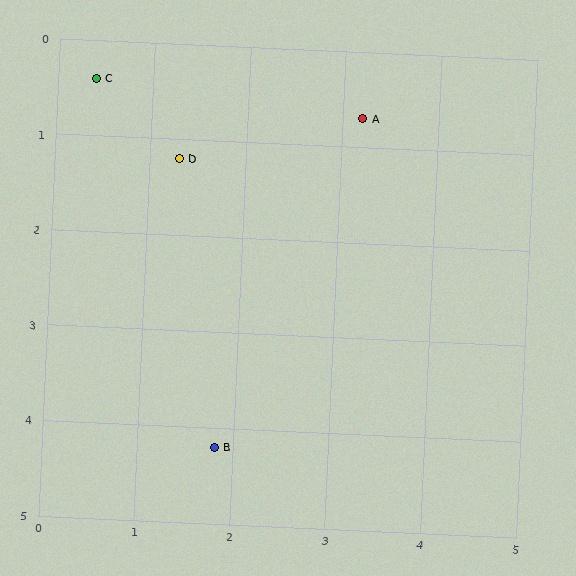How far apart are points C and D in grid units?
Points C and D are about 1.2 grid units apart.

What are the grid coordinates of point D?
Point D is at approximately (1.3, 1.2).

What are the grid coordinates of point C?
Point C is at approximately (0.4, 0.4).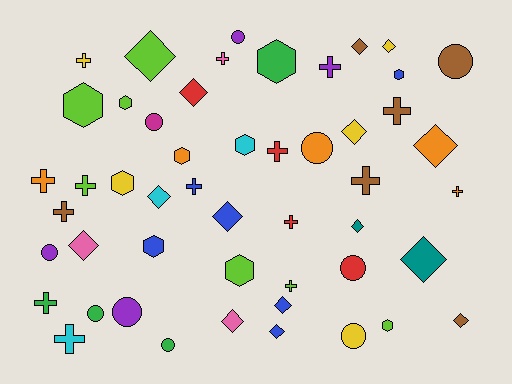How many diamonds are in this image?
There are 15 diamonds.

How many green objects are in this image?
There are 4 green objects.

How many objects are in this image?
There are 50 objects.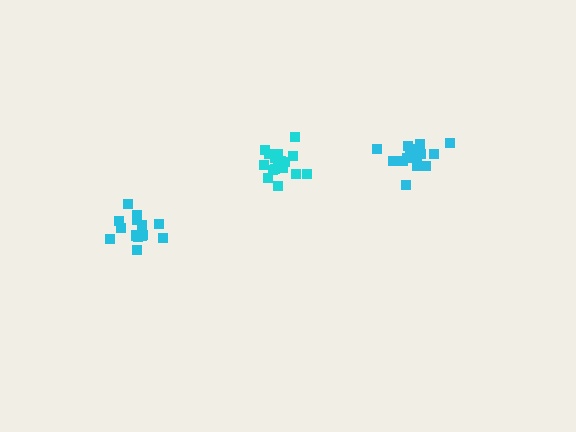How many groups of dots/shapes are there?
There are 3 groups.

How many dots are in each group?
Group 1: 18 dots, Group 2: 19 dots, Group 3: 15 dots (52 total).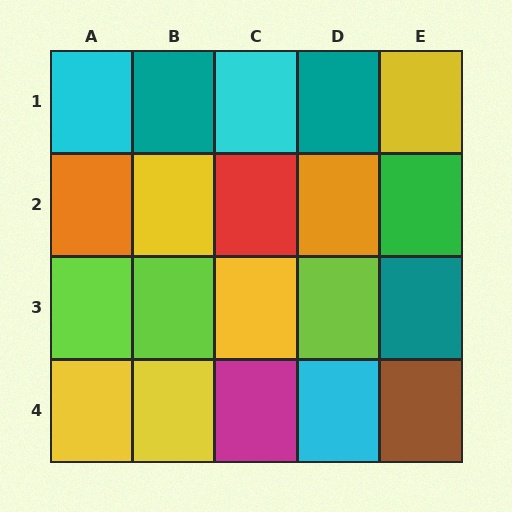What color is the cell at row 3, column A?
Lime.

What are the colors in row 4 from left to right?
Yellow, yellow, magenta, cyan, brown.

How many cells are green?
1 cell is green.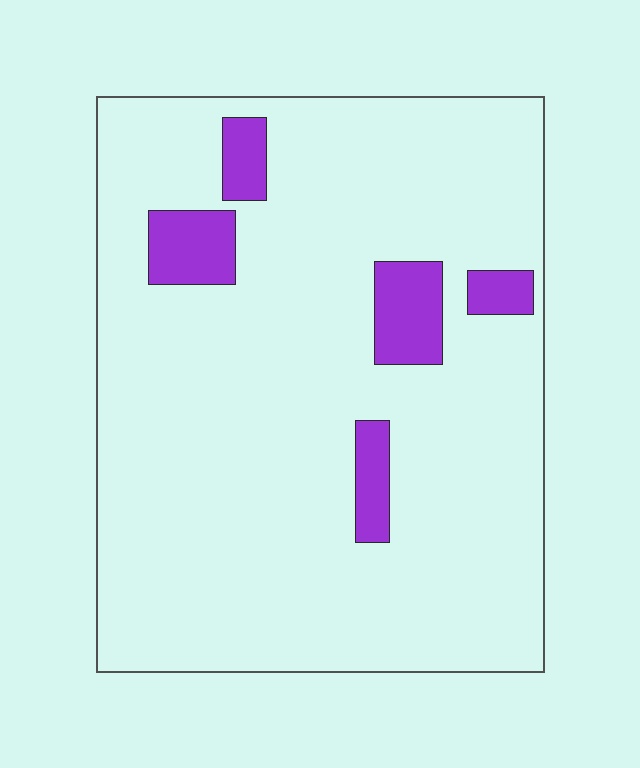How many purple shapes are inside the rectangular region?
5.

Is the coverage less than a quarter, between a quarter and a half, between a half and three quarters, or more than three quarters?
Less than a quarter.